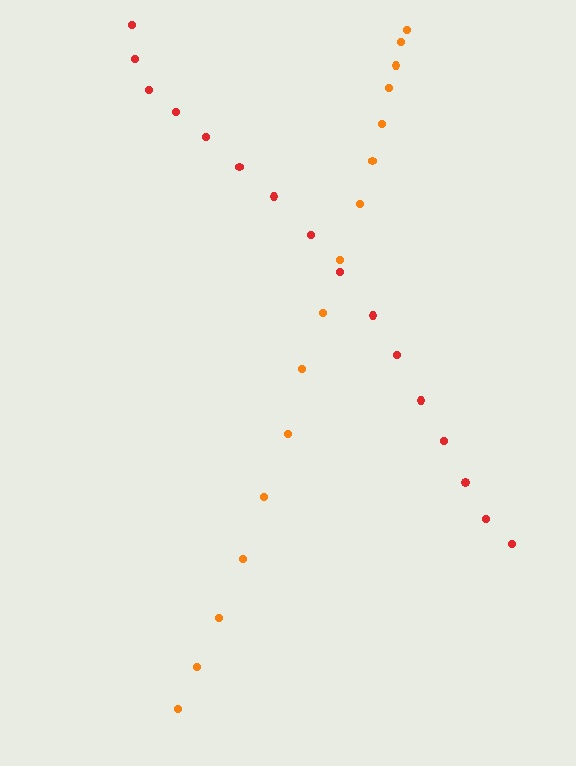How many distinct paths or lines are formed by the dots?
There are 2 distinct paths.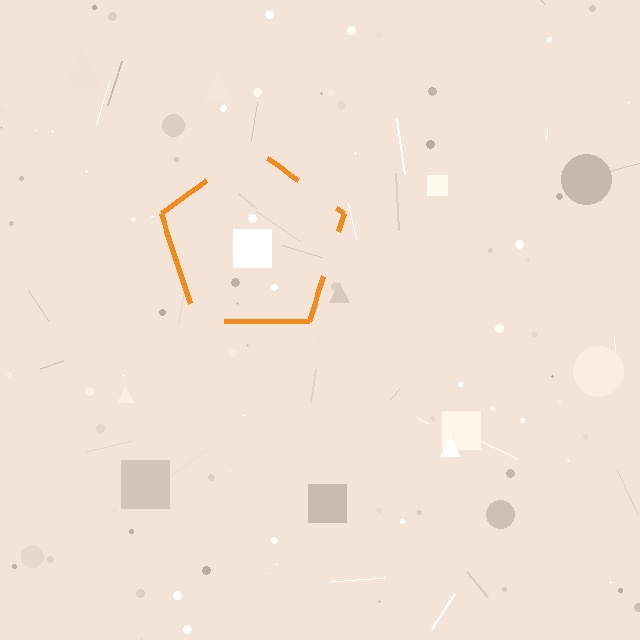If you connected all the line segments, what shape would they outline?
They would outline a pentagon.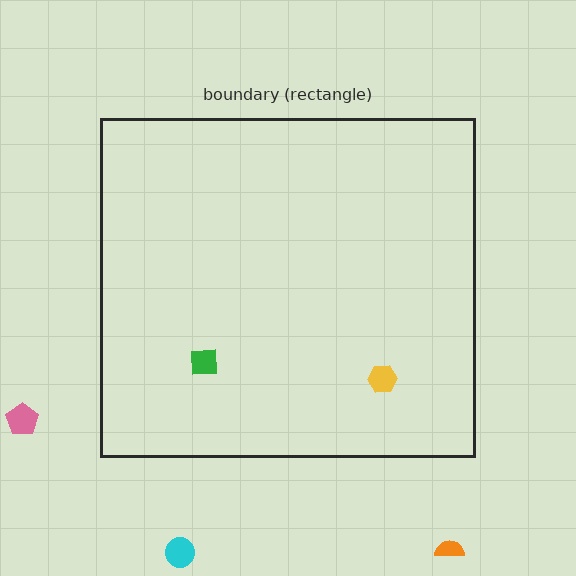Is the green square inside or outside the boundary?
Inside.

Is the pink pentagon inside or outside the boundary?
Outside.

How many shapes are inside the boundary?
2 inside, 3 outside.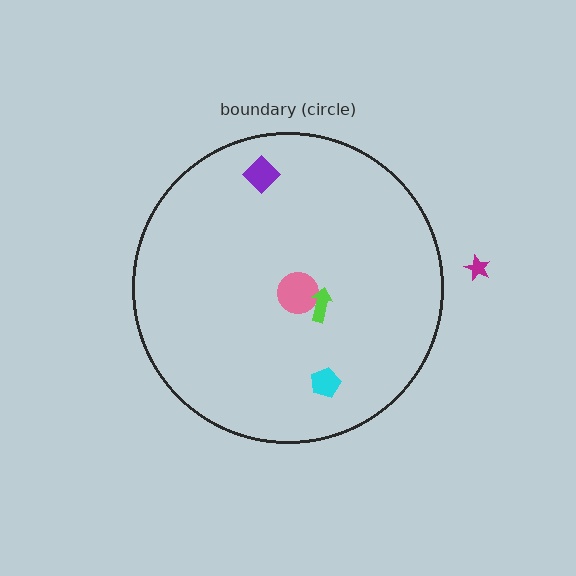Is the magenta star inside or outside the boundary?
Outside.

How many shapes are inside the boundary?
4 inside, 1 outside.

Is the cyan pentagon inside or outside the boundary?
Inside.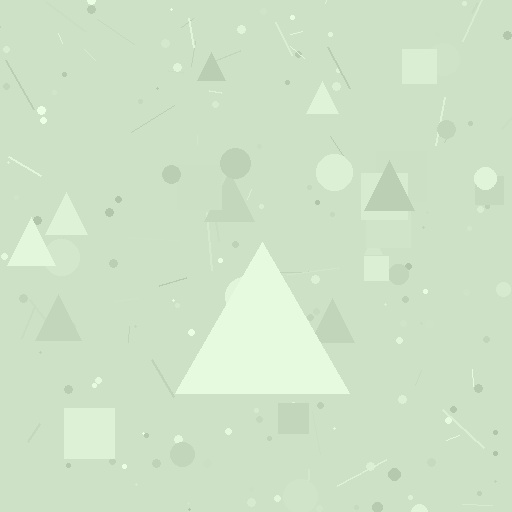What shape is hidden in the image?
A triangle is hidden in the image.